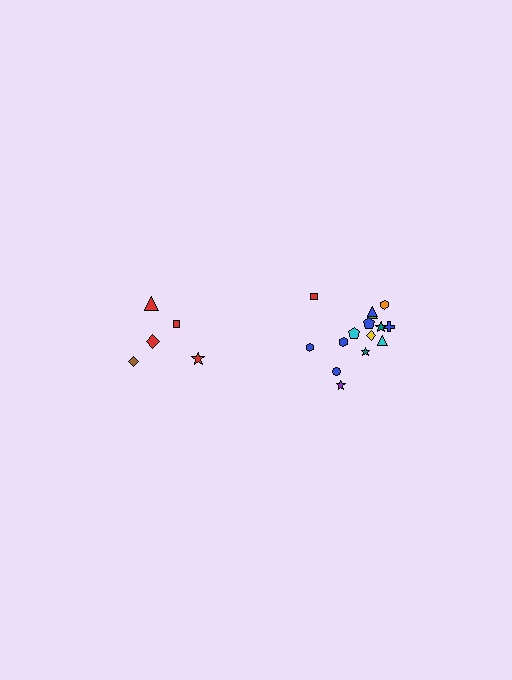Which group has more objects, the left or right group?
The right group.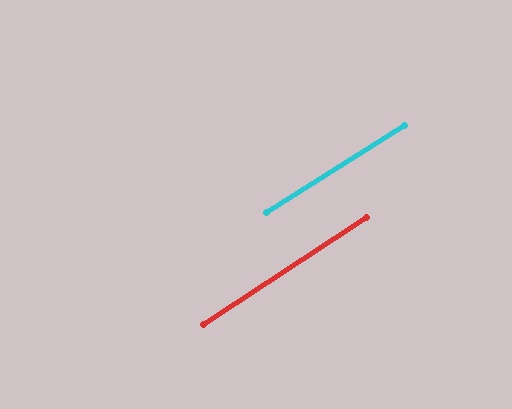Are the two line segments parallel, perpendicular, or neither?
Parallel — their directions differ by only 1.2°.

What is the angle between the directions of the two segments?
Approximately 1 degree.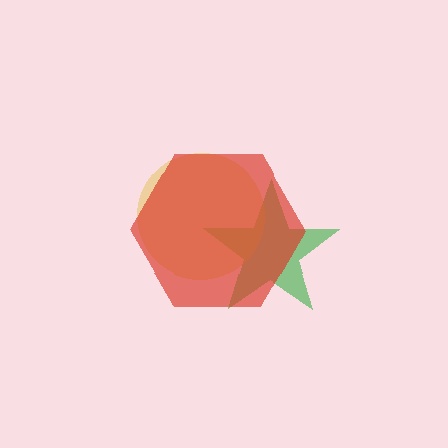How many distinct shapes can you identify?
There are 3 distinct shapes: a green star, a yellow circle, a red hexagon.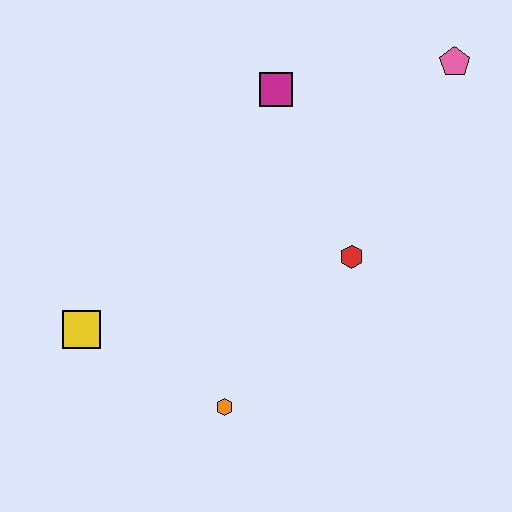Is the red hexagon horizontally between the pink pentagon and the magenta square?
Yes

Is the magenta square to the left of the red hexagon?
Yes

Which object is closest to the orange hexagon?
The yellow square is closest to the orange hexagon.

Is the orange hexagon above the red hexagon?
No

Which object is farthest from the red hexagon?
The yellow square is farthest from the red hexagon.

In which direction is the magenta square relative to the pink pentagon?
The magenta square is to the left of the pink pentagon.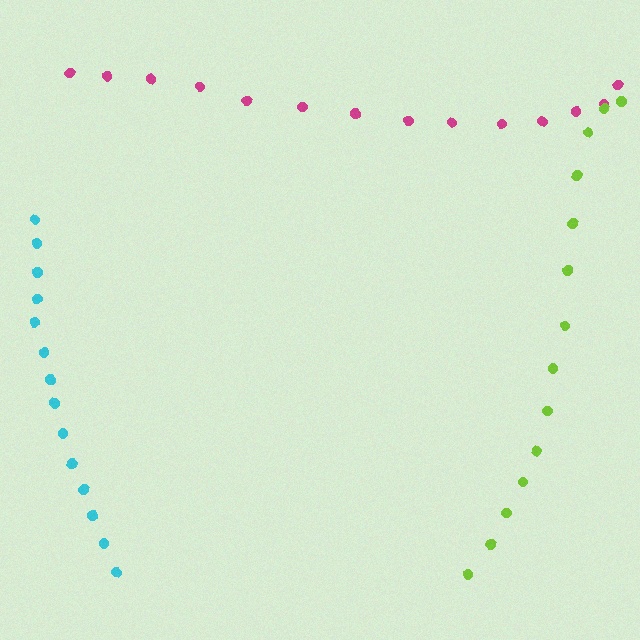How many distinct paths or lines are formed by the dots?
There are 3 distinct paths.